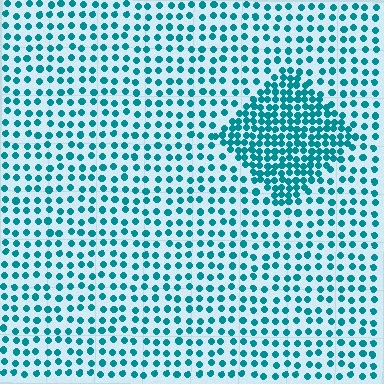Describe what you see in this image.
The image contains small teal elements arranged at two different densities. A diamond-shaped region is visible where the elements are more densely packed than the surrounding area.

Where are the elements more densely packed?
The elements are more densely packed inside the diamond boundary.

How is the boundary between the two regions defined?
The boundary is defined by a change in element density (approximately 2.2x ratio). All elements are the same color, size, and shape.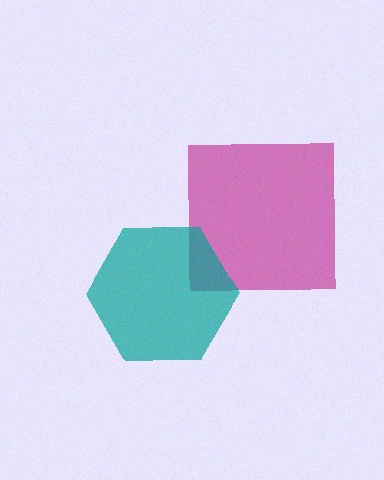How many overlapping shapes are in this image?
There are 2 overlapping shapes in the image.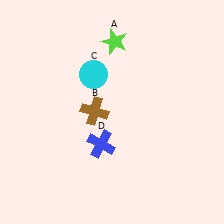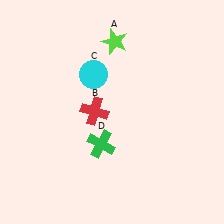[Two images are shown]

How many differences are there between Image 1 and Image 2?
There are 2 differences between the two images.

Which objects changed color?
B changed from brown to red. D changed from blue to green.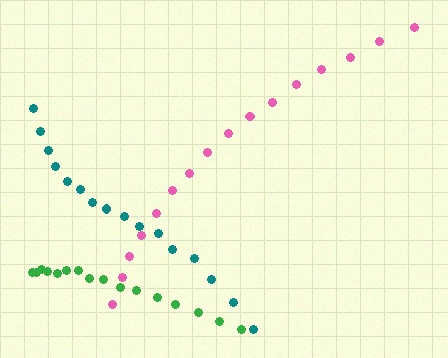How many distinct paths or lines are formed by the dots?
There are 3 distinct paths.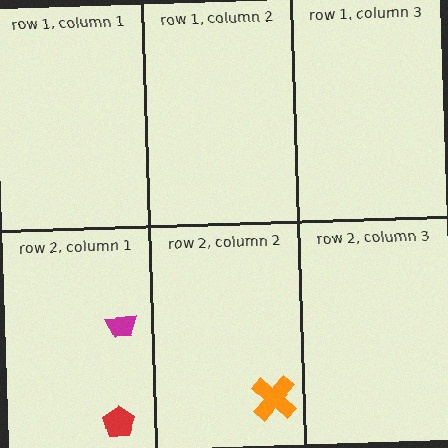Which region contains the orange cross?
The row 2, column 2 region.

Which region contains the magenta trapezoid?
The row 2, column 1 region.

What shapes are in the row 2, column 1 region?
The magenta trapezoid, the red pentagon.